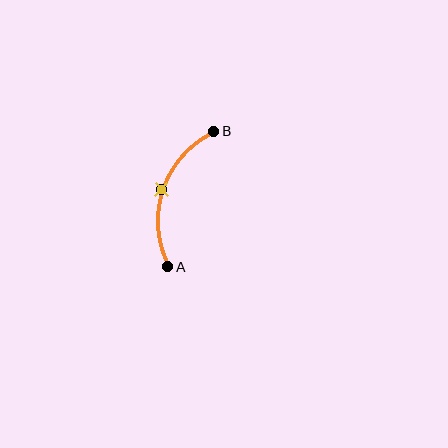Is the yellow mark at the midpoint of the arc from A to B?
Yes. The yellow mark lies on the arc at equal arc-length from both A and B — it is the arc midpoint.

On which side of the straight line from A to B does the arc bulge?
The arc bulges to the left of the straight line connecting A and B.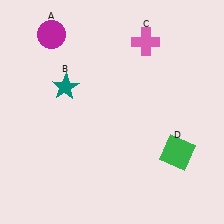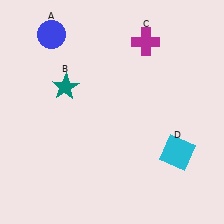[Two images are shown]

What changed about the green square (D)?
In Image 1, D is green. In Image 2, it changed to cyan.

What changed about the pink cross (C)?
In Image 1, C is pink. In Image 2, it changed to magenta.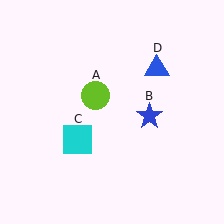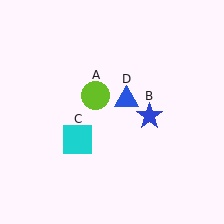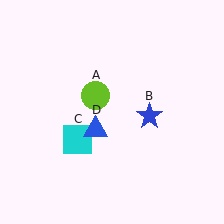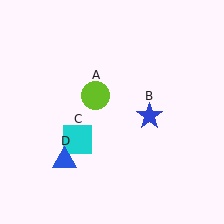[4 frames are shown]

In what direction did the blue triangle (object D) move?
The blue triangle (object D) moved down and to the left.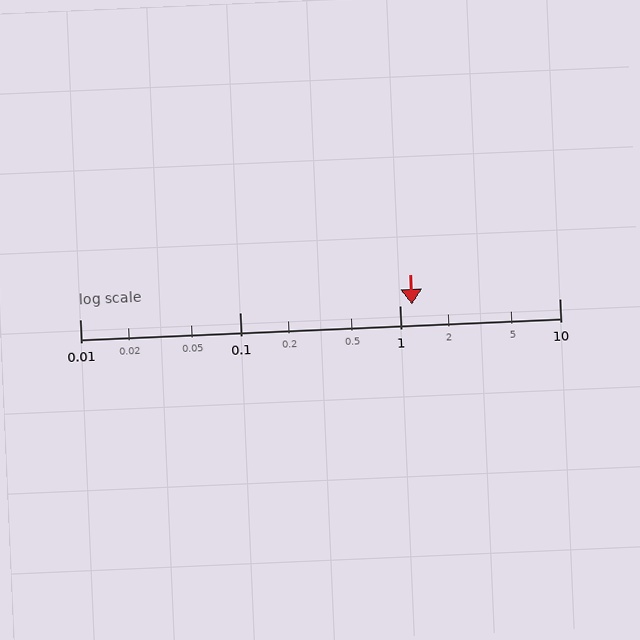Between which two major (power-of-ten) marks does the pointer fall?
The pointer is between 1 and 10.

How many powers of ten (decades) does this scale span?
The scale spans 3 decades, from 0.01 to 10.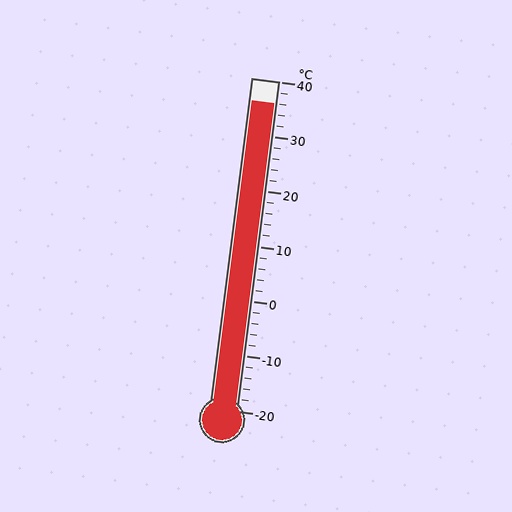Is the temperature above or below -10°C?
The temperature is above -10°C.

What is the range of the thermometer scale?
The thermometer scale ranges from -20°C to 40°C.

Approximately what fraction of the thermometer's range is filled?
The thermometer is filled to approximately 95% of its range.